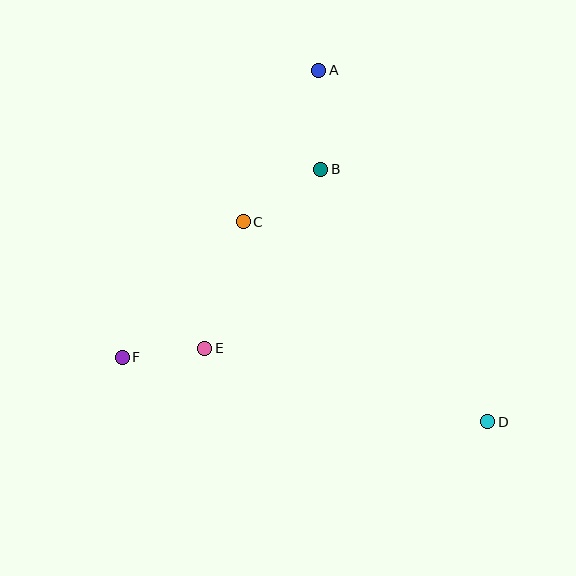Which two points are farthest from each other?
Points A and D are farthest from each other.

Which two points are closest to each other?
Points E and F are closest to each other.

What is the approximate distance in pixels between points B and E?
The distance between B and E is approximately 214 pixels.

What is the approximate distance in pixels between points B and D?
The distance between B and D is approximately 303 pixels.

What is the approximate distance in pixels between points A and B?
The distance between A and B is approximately 99 pixels.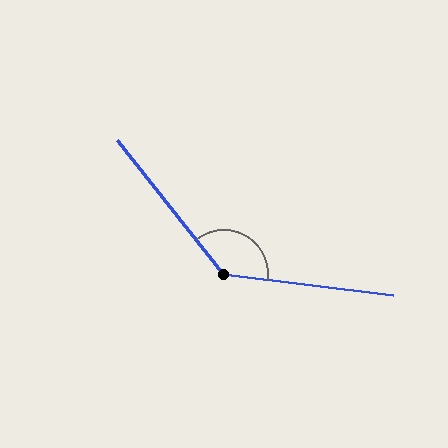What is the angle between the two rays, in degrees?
Approximately 135 degrees.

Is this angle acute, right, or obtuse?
It is obtuse.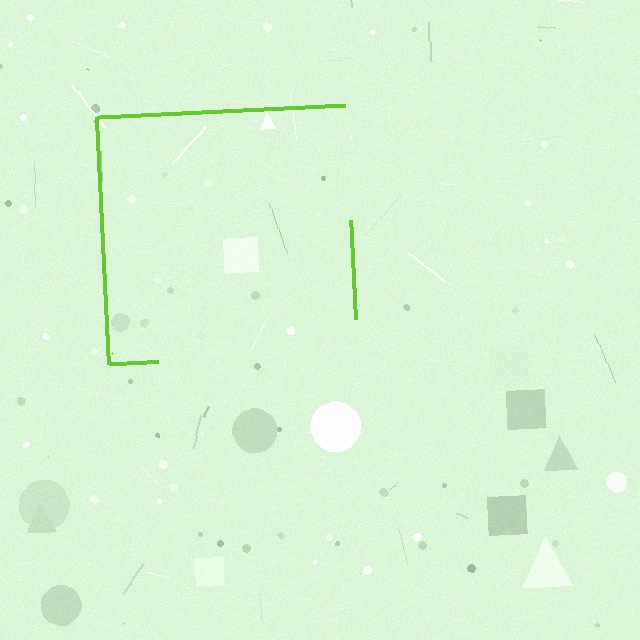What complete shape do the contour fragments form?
The contour fragments form a square.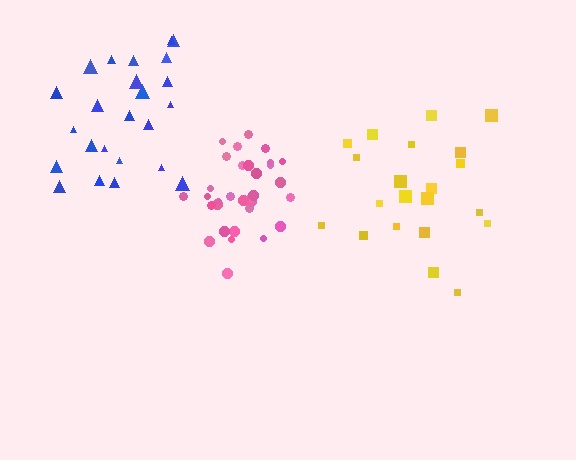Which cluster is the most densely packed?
Pink.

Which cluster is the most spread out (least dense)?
Yellow.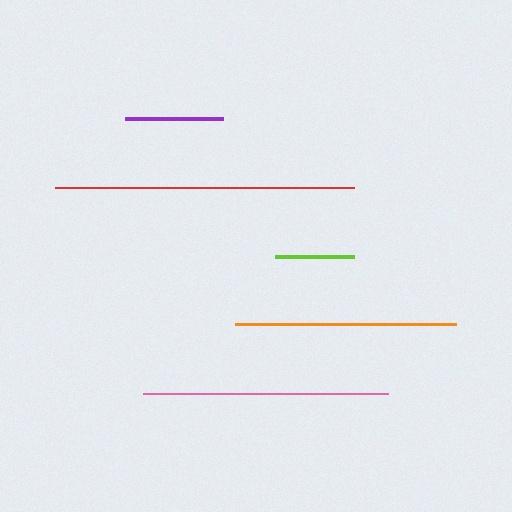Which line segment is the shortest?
The lime line is the shortest at approximately 79 pixels.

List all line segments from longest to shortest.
From longest to shortest: red, pink, orange, purple, lime.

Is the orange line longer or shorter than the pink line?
The pink line is longer than the orange line.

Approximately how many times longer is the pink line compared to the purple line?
The pink line is approximately 2.5 times the length of the purple line.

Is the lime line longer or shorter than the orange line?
The orange line is longer than the lime line.